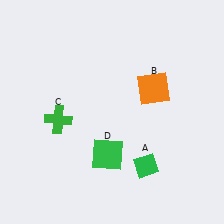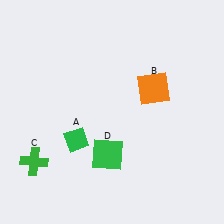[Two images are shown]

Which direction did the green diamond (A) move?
The green diamond (A) moved left.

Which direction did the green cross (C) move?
The green cross (C) moved down.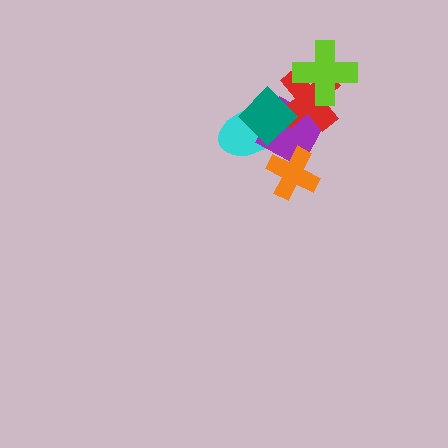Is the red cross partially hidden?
Yes, it is partially covered by another shape.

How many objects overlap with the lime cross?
1 object overlaps with the lime cross.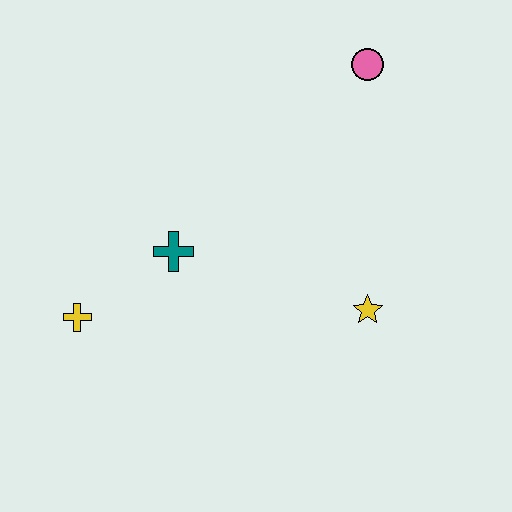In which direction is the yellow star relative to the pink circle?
The yellow star is below the pink circle.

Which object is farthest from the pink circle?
The yellow cross is farthest from the pink circle.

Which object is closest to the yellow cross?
The teal cross is closest to the yellow cross.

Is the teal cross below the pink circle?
Yes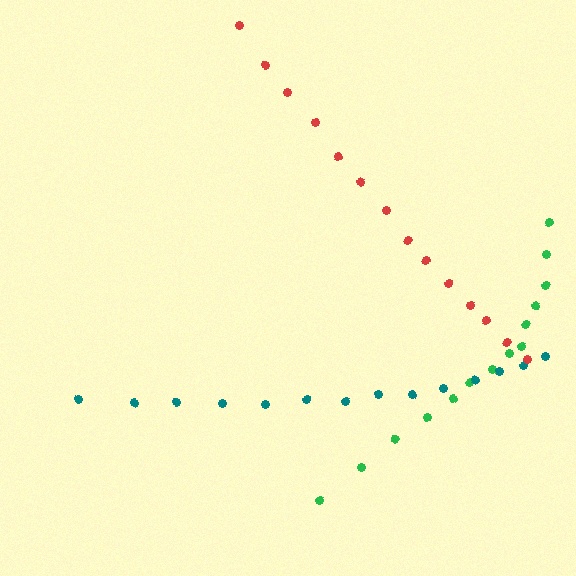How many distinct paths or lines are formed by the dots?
There are 3 distinct paths.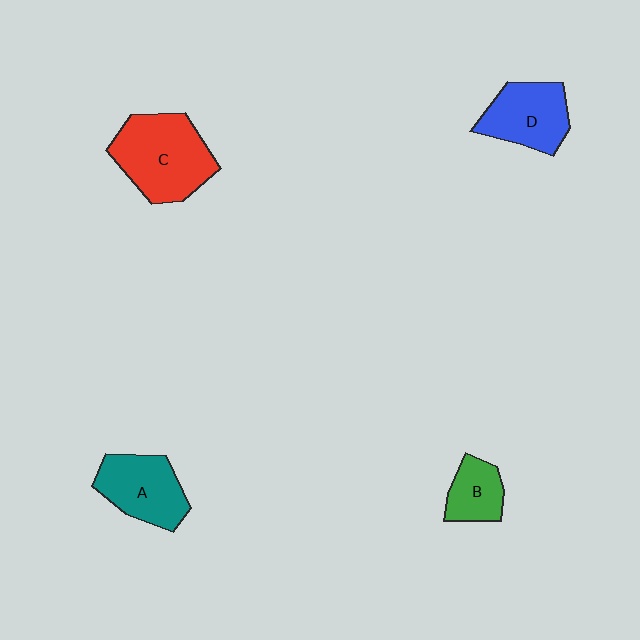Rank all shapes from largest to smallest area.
From largest to smallest: C (red), A (teal), D (blue), B (green).